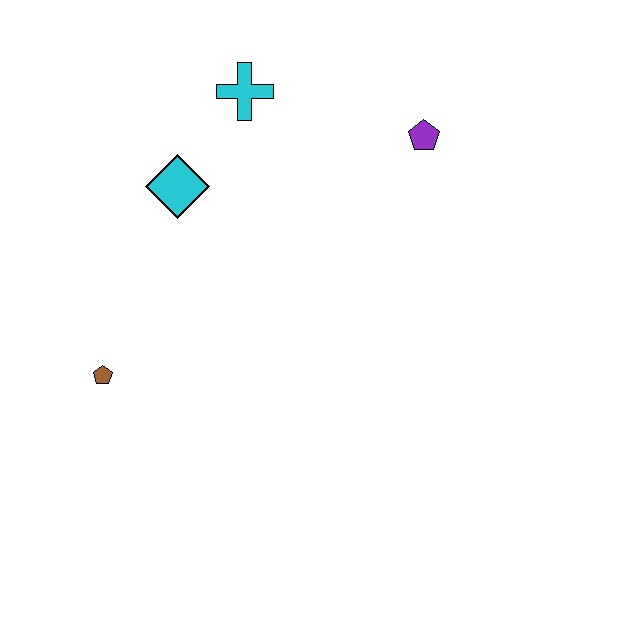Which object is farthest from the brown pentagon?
The purple pentagon is farthest from the brown pentagon.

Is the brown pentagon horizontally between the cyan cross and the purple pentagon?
No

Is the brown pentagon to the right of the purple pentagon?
No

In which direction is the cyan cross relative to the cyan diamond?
The cyan cross is above the cyan diamond.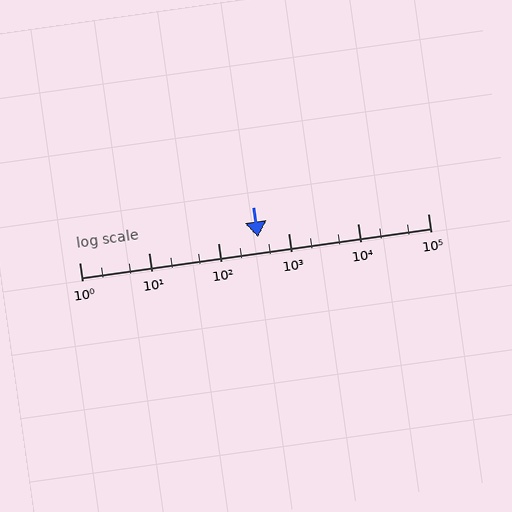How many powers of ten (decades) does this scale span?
The scale spans 5 decades, from 1 to 100000.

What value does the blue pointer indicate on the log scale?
The pointer indicates approximately 370.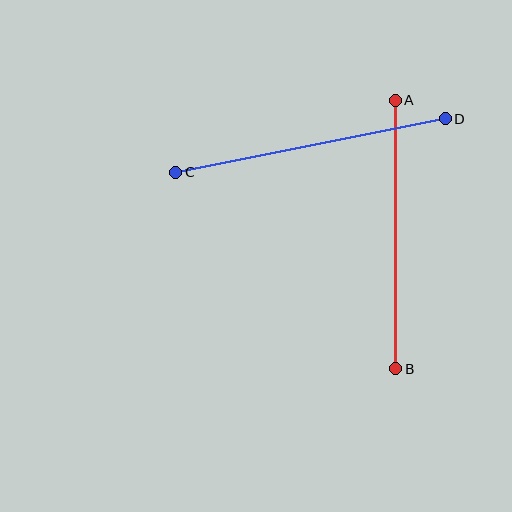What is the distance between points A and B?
The distance is approximately 269 pixels.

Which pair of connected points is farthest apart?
Points C and D are farthest apart.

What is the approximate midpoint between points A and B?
The midpoint is at approximately (395, 234) pixels.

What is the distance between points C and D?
The distance is approximately 275 pixels.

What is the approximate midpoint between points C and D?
The midpoint is at approximately (310, 146) pixels.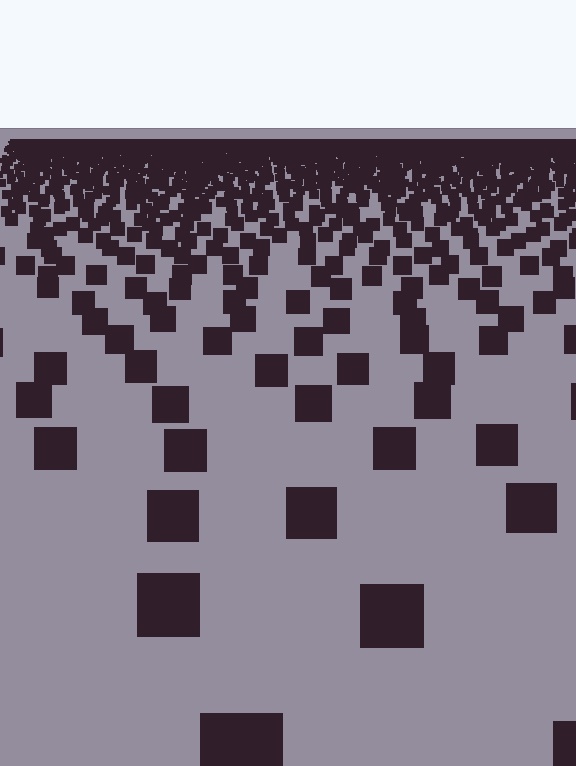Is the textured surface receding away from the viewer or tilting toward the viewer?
The surface is receding away from the viewer. Texture elements get smaller and denser toward the top.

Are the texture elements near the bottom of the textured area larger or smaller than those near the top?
Larger. Near the bottom, elements are closer to the viewer and appear at a bigger on-screen size.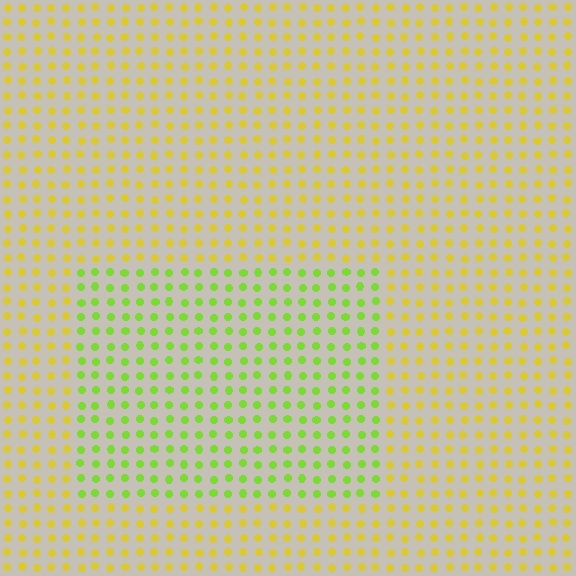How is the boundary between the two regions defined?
The boundary is defined purely by a slight shift in hue (about 41 degrees). Spacing, size, and orientation are identical on both sides.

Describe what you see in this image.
The image is filled with small yellow elements in a uniform arrangement. A rectangle-shaped region is visible where the elements are tinted to a slightly different hue, forming a subtle color boundary.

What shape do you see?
I see a rectangle.